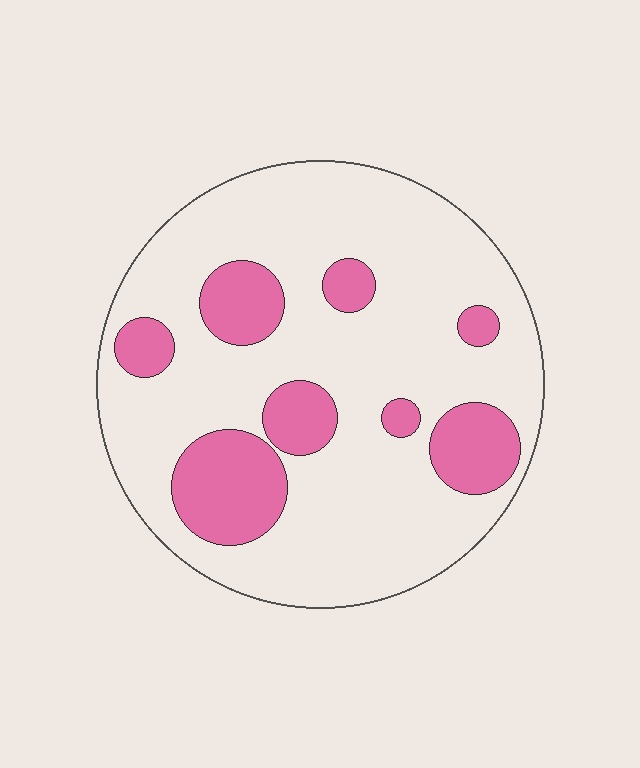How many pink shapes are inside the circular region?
8.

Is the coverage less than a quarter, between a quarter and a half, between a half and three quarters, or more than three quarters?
Less than a quarter.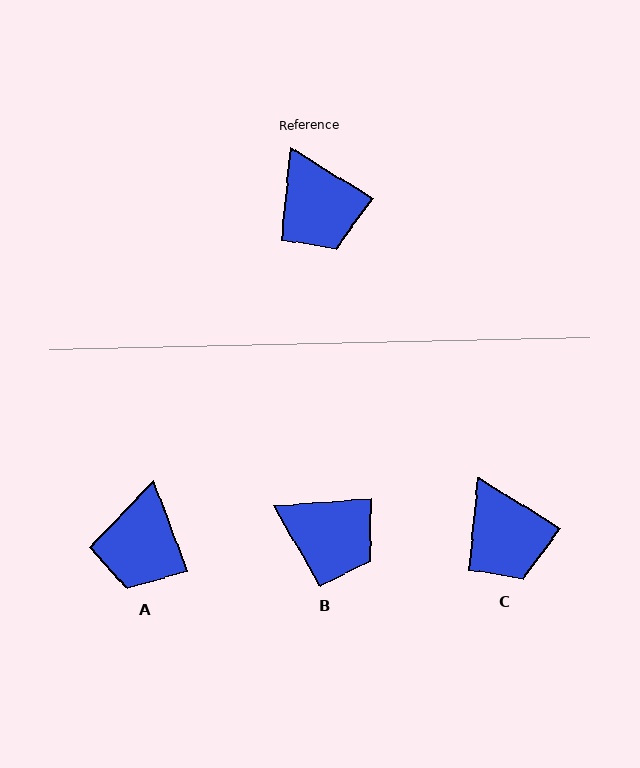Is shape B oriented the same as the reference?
No, it is off by about 35 degrees.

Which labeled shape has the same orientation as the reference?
C.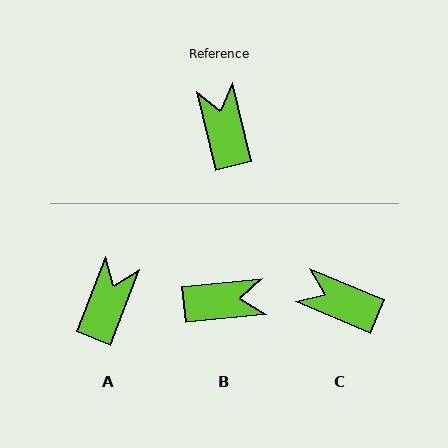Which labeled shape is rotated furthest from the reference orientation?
B, about 98 degrees away.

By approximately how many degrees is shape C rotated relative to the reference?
Approximately 54 degrees counter-clockwise.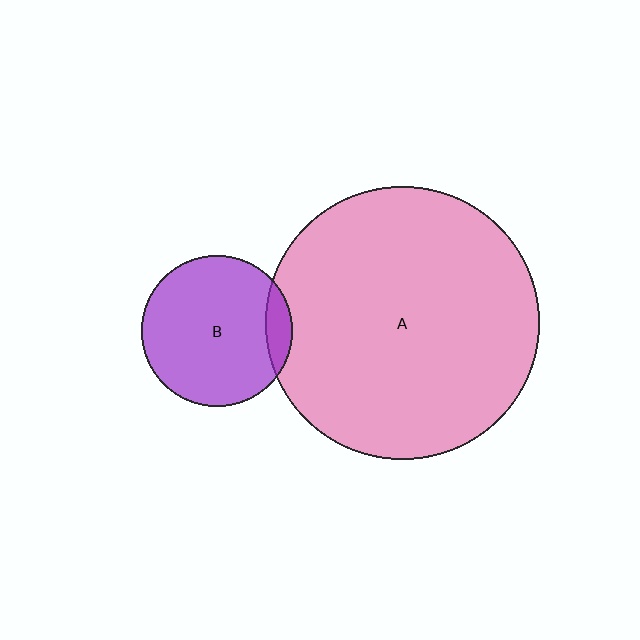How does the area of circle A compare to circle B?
Approximately 3.3 times.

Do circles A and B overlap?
Yes.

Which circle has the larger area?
Circle A (pink).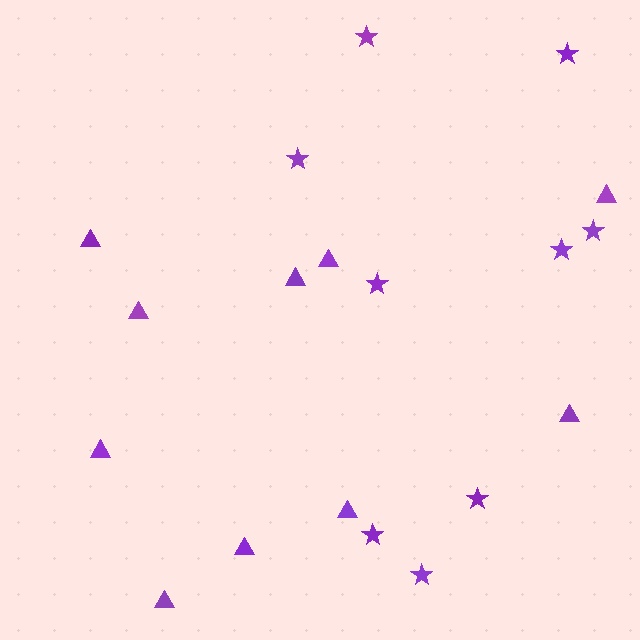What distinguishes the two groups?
There are 2 groups: one group of triangles (10) and one group of stars (9).